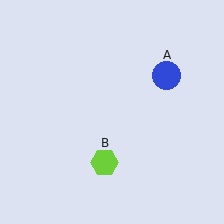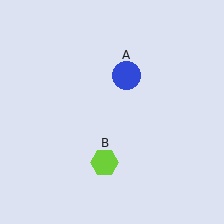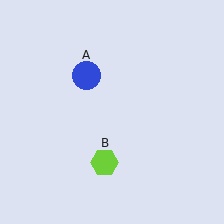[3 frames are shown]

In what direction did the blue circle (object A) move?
The blue circle (object A) moved left.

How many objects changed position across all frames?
1 object changed position: blue circle (object A).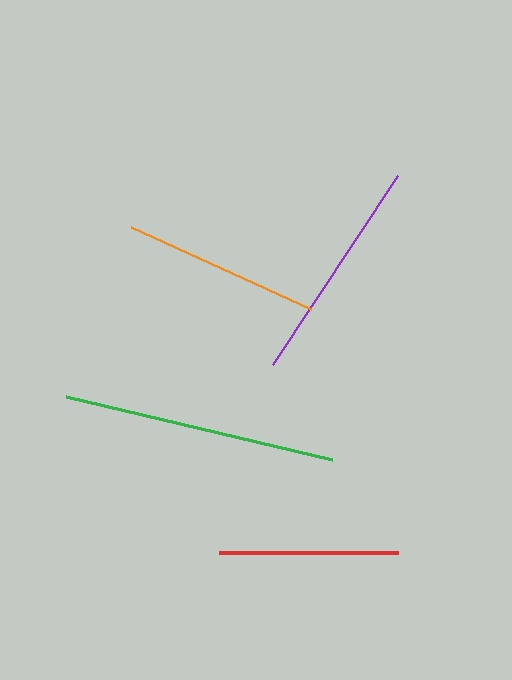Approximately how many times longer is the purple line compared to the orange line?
The purple line is approximately 1.1 times the length of the orange line.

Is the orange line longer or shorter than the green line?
The green line is longer than the orange line.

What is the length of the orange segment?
The orange segment is approximately 198 pixels long.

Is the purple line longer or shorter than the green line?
The green line is longer than the purple line.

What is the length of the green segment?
The green segment is approximately 274 pixels long.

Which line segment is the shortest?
The red line is the shortest at approximately 179 pixels.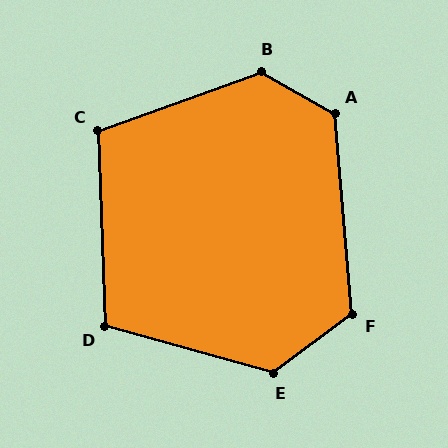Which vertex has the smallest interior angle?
D, at approximately 108 degrees.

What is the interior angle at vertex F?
Approximately 122 degrees (obtuse).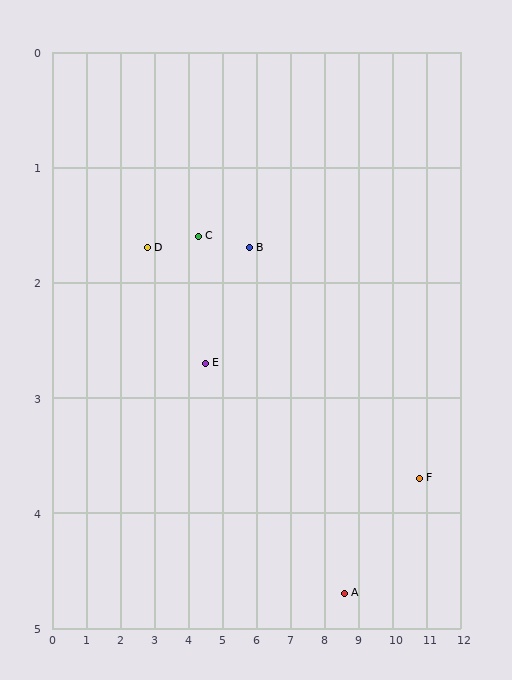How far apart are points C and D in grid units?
Points C and D are about 1.5 grid units apart.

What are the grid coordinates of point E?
Point E is at approximately (4.5, 2.7).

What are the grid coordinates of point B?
Point B is at approximately (5.8, 1.7).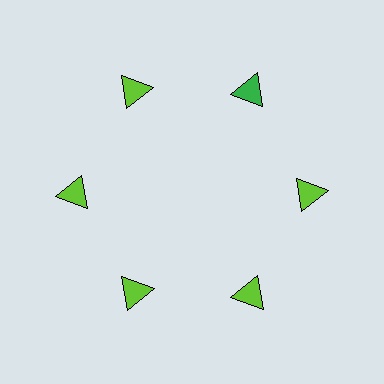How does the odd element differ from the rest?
It has a different color: green instead of lime.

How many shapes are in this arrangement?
There are 6 shapes arranged in a ring pattern.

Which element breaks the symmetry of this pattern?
The green triangle at roughly the 1 o'clock position breaks the symmetry. All other shapes are lime triangles.